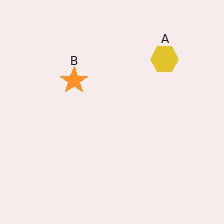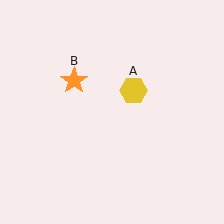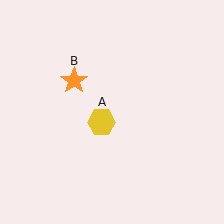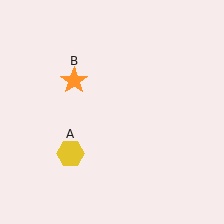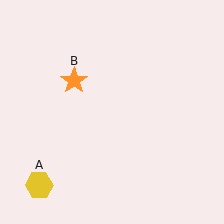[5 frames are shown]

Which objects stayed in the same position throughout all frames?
Orange star (object B) remained stationary.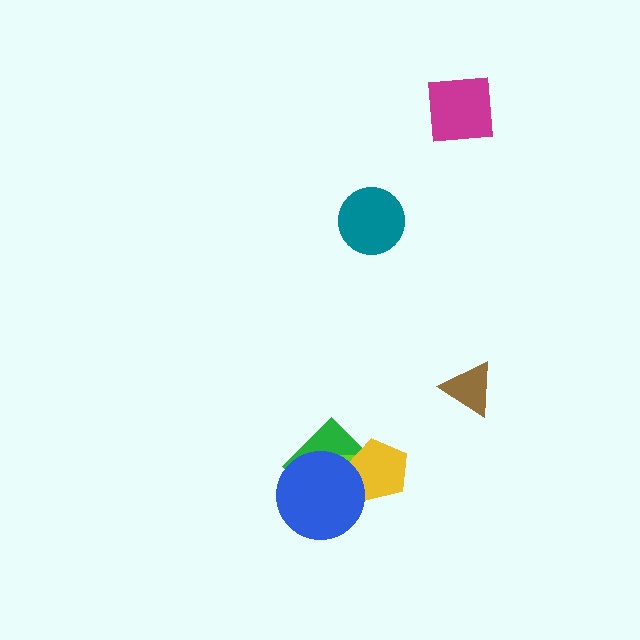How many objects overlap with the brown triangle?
0 objects overlap with the brown triangle.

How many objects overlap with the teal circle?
0 objects overlap with the teal circle.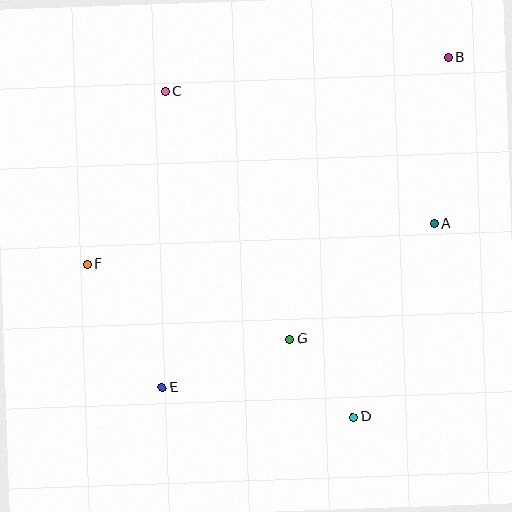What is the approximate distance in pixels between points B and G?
The distance between B and G is approximately 324 pixels.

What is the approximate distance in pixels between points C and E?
The distance between C and E is approximately 296 pixels.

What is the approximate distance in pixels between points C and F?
The distance between C and F is approximately 189 pixels.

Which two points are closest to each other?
Points D and G are closest to each other.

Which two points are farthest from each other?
Points B and E are farthest from each other.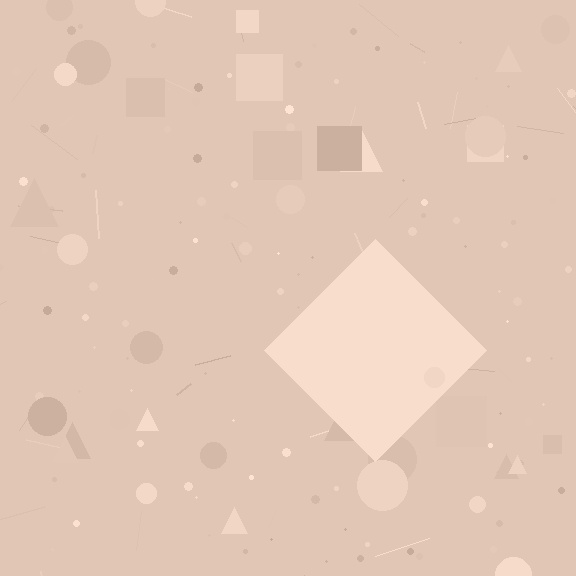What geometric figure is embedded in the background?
A diamond is embedded in the background.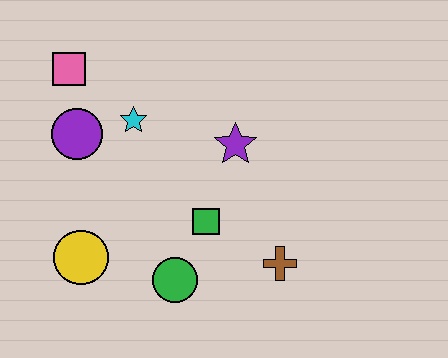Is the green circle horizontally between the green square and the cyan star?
Yes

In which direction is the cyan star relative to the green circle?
The cyan star is above the green circle.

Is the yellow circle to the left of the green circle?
Yes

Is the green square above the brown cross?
Yes